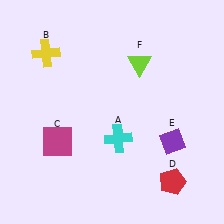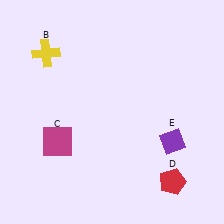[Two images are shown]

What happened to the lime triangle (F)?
The lime triangle (F) was removed in Image 2. It was in the top-right area of Image 1.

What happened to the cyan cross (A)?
The cyan cross (A) was removed in Image 2. It was in the bottom-right area of Image 1.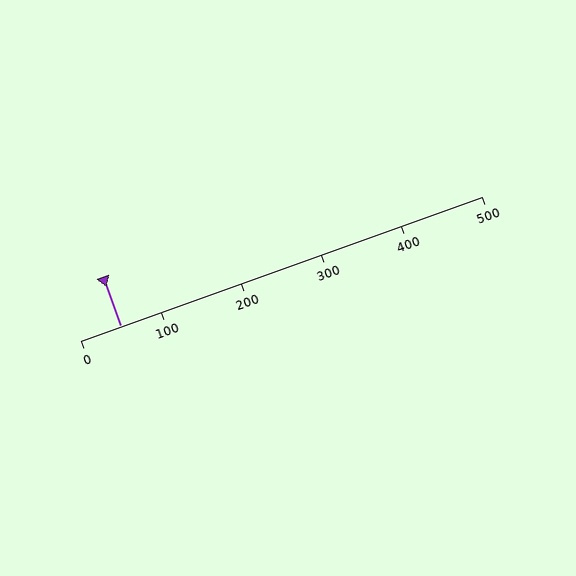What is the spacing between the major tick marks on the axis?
The major ticks are spaced 100 apart.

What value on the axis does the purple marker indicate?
The marker indicates approximately 50.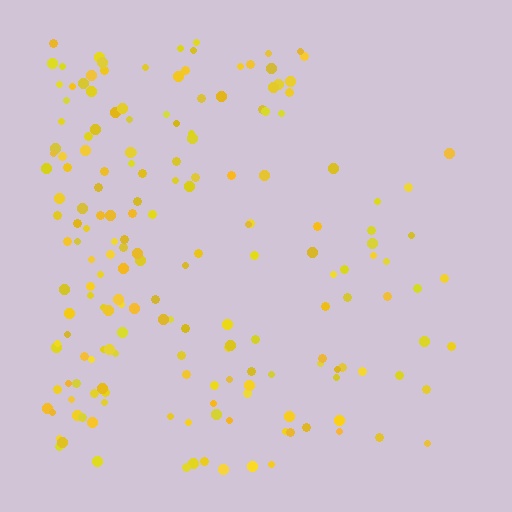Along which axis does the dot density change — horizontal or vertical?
Horizontal.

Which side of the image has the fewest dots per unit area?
The right.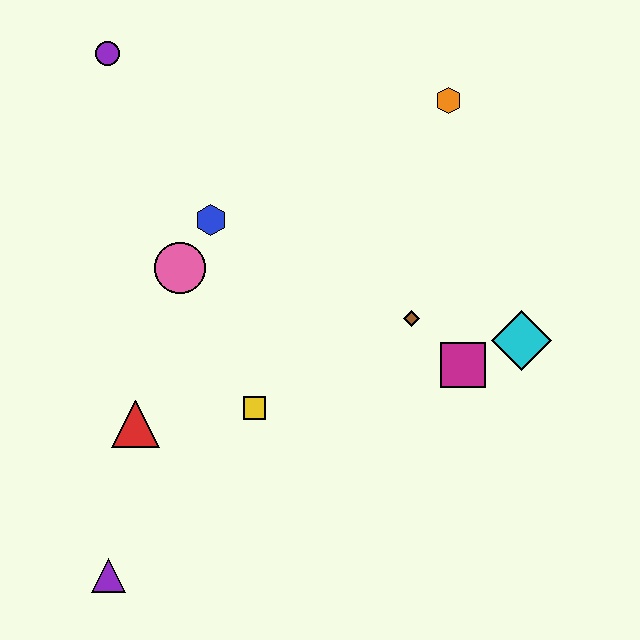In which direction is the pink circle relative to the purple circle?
The pink circle is below the purple circle.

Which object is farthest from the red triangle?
The orange hexagon is farthest from the red triangle.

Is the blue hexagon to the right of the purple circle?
Yes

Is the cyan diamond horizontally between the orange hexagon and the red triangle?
No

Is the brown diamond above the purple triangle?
Yes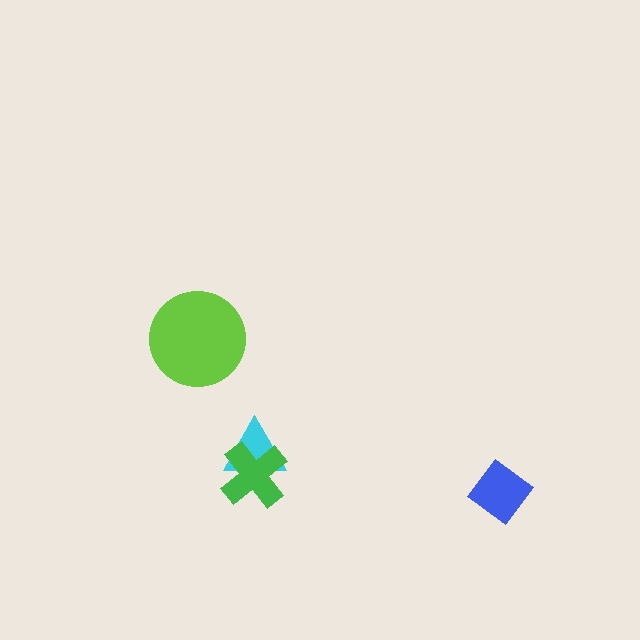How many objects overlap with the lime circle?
0 objects overlap with the lime circle.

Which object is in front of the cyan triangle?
The green cross is in front of the cyan triangle.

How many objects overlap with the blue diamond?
0 objects overlap with the blue diamond.